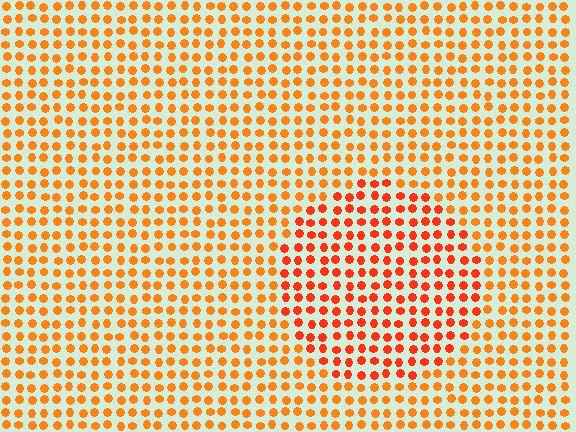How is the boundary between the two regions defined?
The boundary is defined purely by a slight shift in hue (about 22 degrees). Spacing, size, and orientation are identical on both sides.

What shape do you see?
I see a circle.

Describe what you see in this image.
The image is filled with small orange elements in a uniform arrangement. A circle-shaped region is visible where the elements are tinted to a slightly different hue, forming a subtle color boundary.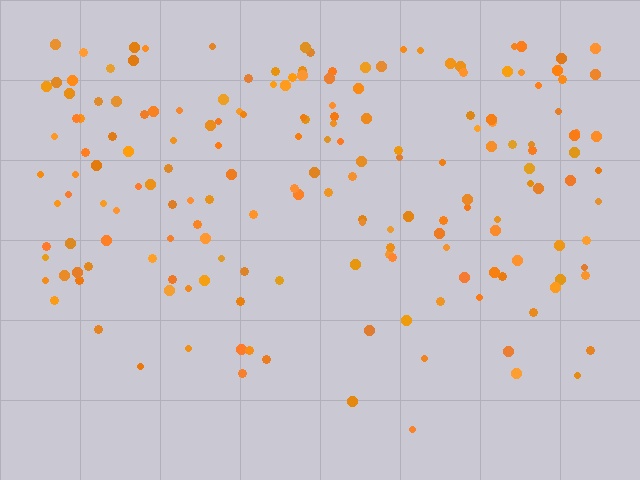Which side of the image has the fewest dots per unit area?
The bottom.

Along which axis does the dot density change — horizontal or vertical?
Vertical.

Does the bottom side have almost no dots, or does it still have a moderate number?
Still a moderate number, just noticeably fewer than the top.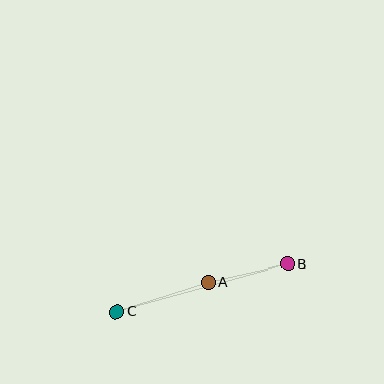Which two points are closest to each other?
Points A and B are closest to each other.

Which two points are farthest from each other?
Points B and C are farthest from each other.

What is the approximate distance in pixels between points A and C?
The distance between A and C is approximately 96 pixels.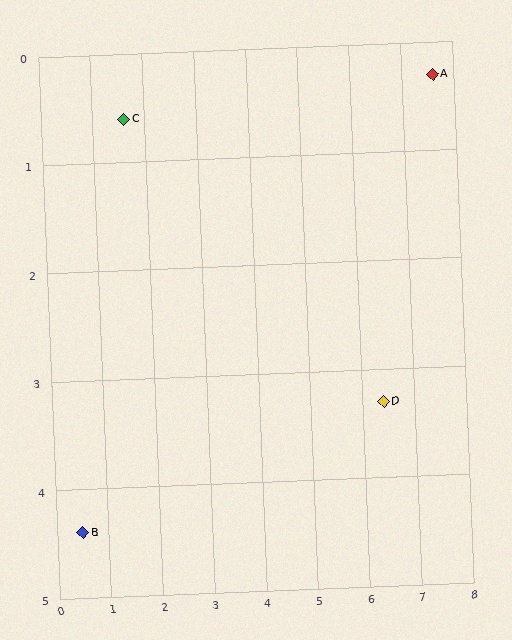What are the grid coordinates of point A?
Point A is at approximately (7.6, 0.3).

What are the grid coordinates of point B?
Point B is at approximately (0.5, 4.4).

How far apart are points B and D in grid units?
Points B and D are about 6.0 grid units apart.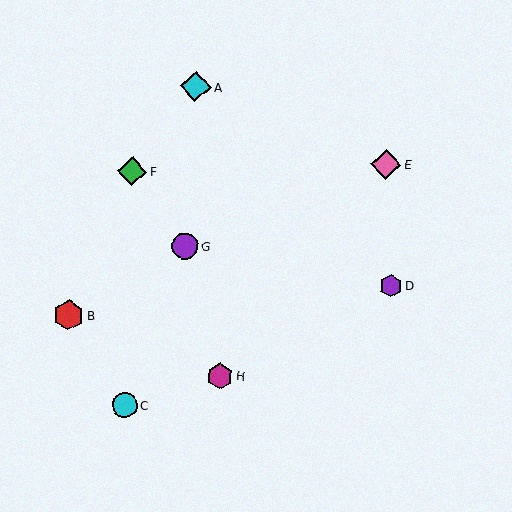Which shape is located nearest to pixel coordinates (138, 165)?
The green diamond (labeled F) at (132, 171) is nearest to that location.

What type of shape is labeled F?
Shape F is a green diamond.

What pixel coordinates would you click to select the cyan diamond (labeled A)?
Click at (196, 87) to select the cyan diamond A.